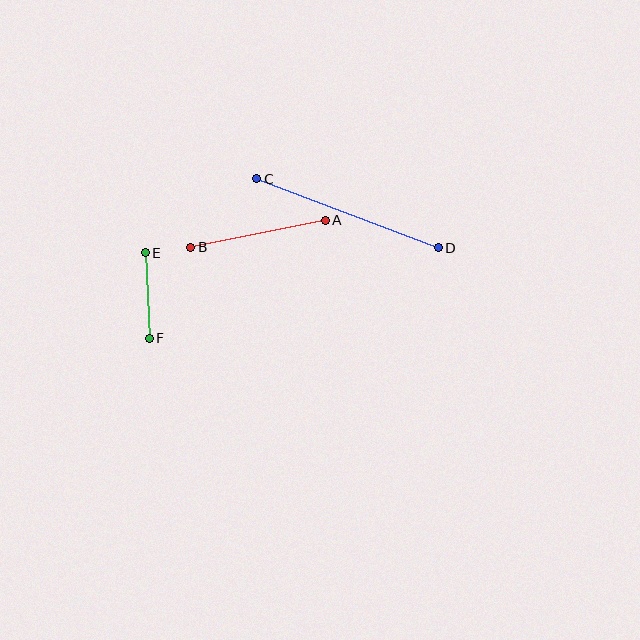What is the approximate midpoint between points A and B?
The midpoint is at approximately (258, 234) pixels.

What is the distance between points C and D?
The distance is approximately 194 pixels.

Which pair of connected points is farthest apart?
Points C and D are farthest apart.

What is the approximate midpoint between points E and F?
The midpoint is at approximately (147, 296) pixels.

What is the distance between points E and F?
The distance is approximately 86 pixels.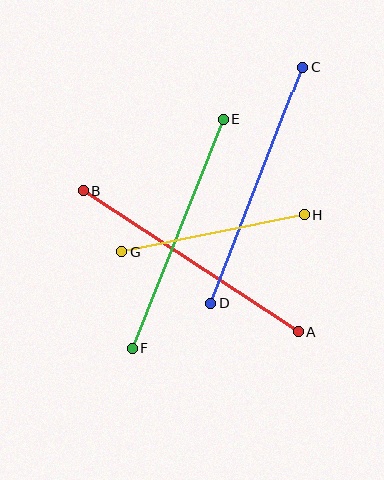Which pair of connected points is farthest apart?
Points A and B are farthest apart.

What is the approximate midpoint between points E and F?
The midpoint is at approximately (178, 234) pixels.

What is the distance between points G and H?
The distance is approximately 187 pixels.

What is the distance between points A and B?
The distance is approximately 257 pixels.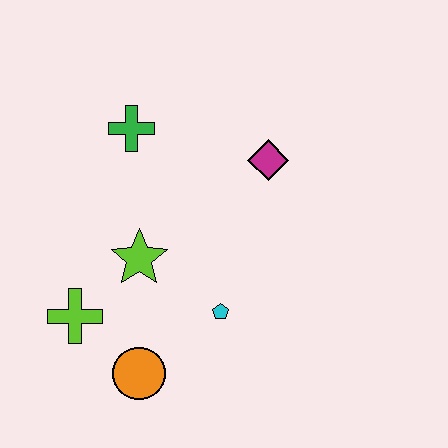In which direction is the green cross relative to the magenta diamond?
The green cross is to the left of the magenta diamond.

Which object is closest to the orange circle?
The lime cross is closest to the orange circle.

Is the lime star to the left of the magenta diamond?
Yes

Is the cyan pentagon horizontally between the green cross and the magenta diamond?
Yes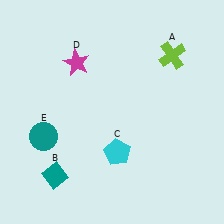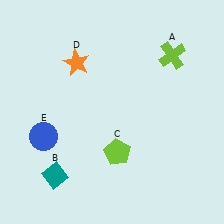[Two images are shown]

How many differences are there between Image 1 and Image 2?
There are 3 differences between the two images.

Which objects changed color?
C changed from cyan to lime. D changed from magenta to orange. E changed from teal to blue.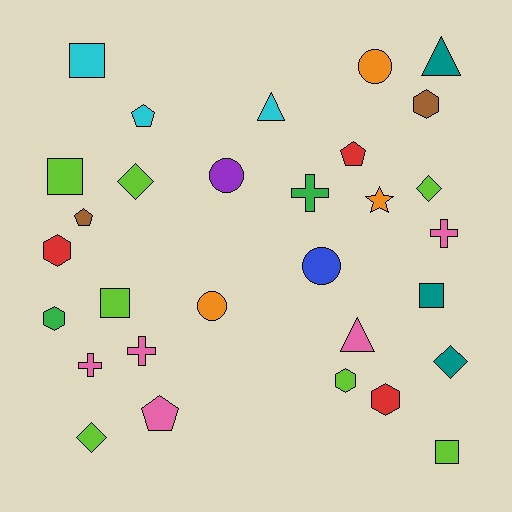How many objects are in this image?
There are 30 objects.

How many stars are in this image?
There is 1 star.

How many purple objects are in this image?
There is 1 purple object.